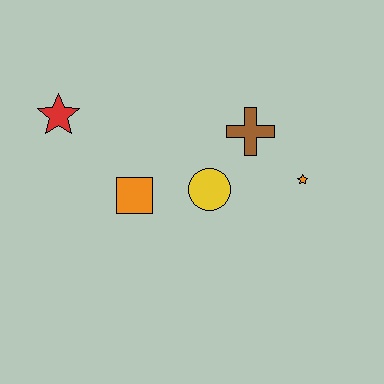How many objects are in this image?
There are 5 objects.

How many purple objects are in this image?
There are no purple objects.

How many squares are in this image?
There is 1 square.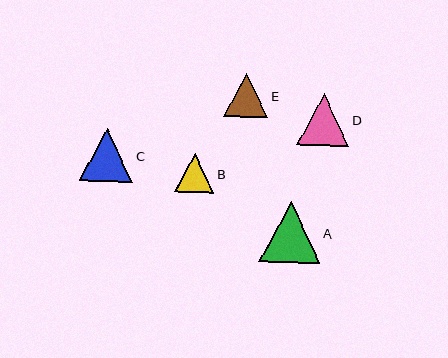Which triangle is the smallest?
Triangle B is the smallest with a size of approximately 40 pixels.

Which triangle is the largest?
Triangle A is the largest with a size of approximately 60 pixels.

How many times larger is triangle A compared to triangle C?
Triangle A is approximately 1.1 times the size of triangle C.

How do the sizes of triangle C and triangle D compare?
Triangle C and triangle D are approximately the same size.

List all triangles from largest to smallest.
From largest to smallest: A, C, D, E, B.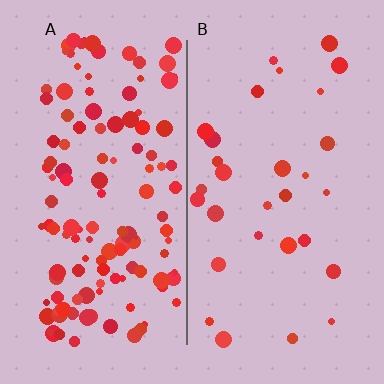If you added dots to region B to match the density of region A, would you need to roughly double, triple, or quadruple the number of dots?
Approximately quadruple.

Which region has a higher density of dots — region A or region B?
A (the left).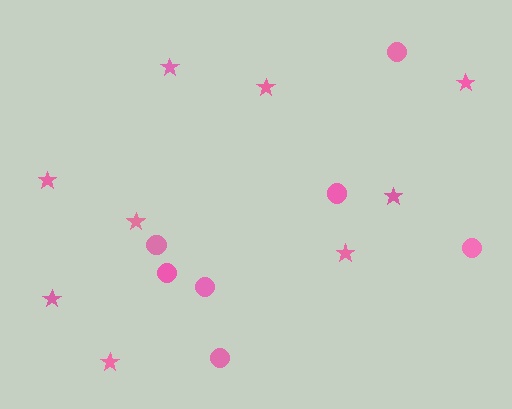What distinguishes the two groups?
There are 2 groups: one group of stars (9) and one group of circles (7).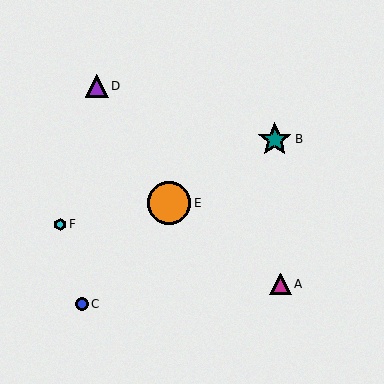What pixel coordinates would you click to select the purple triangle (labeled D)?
Click at (97, 86) to select the purple triangle D.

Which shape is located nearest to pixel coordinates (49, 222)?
The cyan hexagon (labeled F) at (60, 224) is nearest to that location.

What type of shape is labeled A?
Shape A is a magenta triangle.